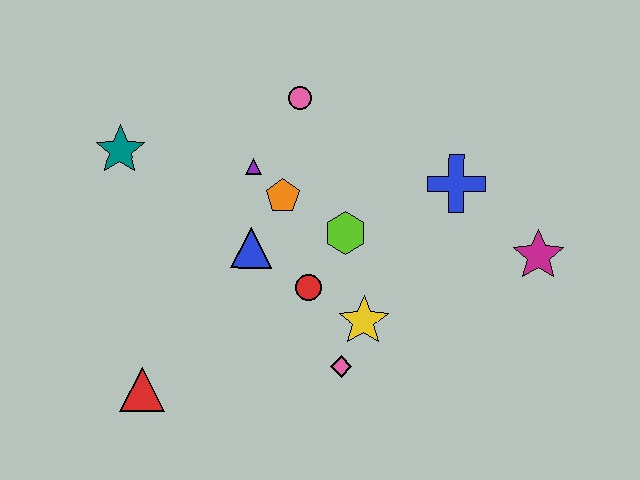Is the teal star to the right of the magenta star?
No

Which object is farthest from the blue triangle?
The magenta star is farthest from the blue triangle.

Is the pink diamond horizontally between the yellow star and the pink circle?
Yes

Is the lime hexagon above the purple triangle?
No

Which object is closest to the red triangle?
The blue triangle is closest to the red triangle.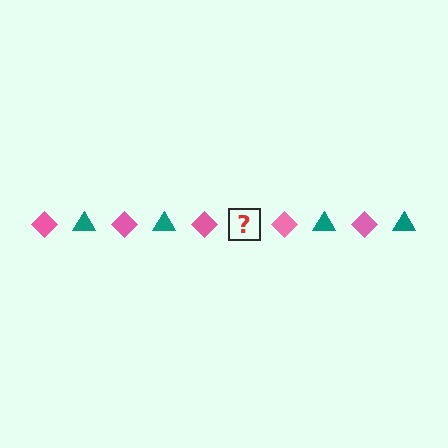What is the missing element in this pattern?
The missing element is a teal triangle.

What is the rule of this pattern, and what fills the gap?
The rule is that the pattern alternates between pink diamond and teal triangle. The gap should be filled with a teal triangle.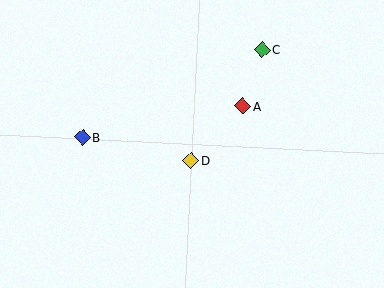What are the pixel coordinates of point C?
Point C is at (262, 50).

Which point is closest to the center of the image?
Point D at (191, 160) is closest to the center.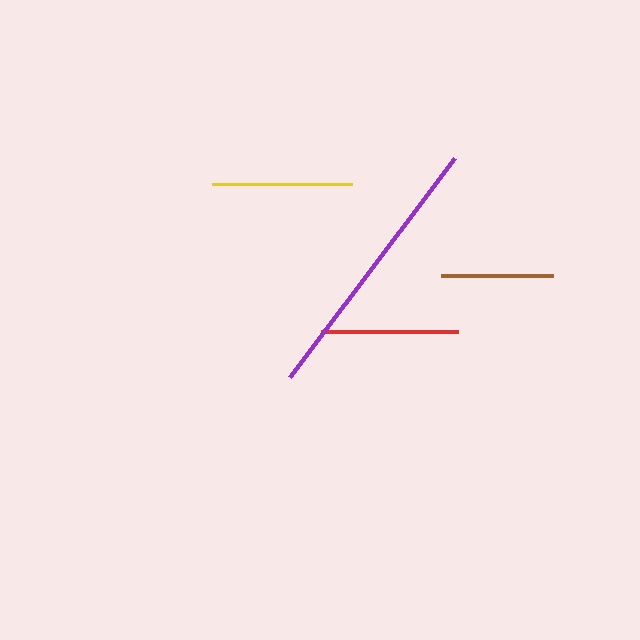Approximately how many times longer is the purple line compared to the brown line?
The purple line is approximately 2.4 times the length of the brown line.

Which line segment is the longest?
The purple line is the longest at approximately 274 pixels.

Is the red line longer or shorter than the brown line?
The red line is longer than the brown line.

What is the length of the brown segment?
The brown segment is approximately 112 pixels long.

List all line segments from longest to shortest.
From longest to shortest: purple, yellow, red, brown.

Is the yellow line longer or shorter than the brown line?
The yellow line is longer than the brown line.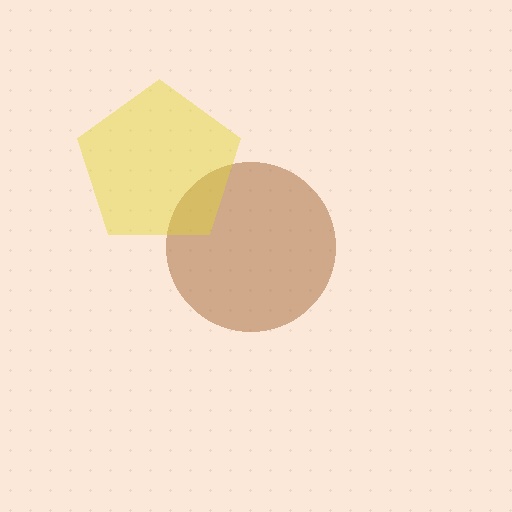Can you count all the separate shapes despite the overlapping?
Yes, there are 2 separate shapes.